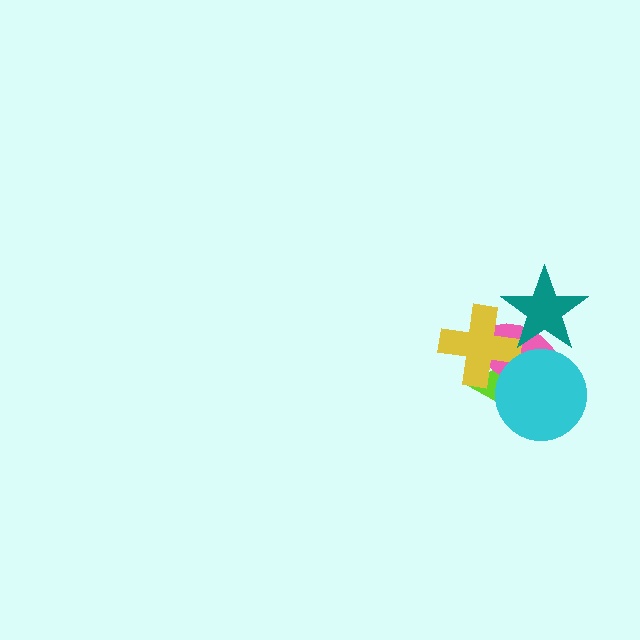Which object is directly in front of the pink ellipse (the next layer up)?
The yellow cross is directly in front of the pink ellipse.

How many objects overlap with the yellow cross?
3 objects overlap with the yellow cross.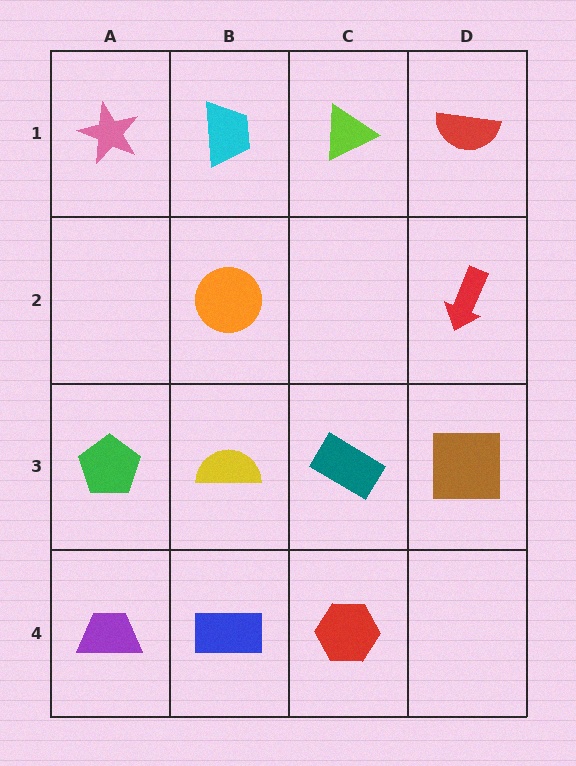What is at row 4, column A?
A purple trapezoid.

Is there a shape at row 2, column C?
No, that cell is empty.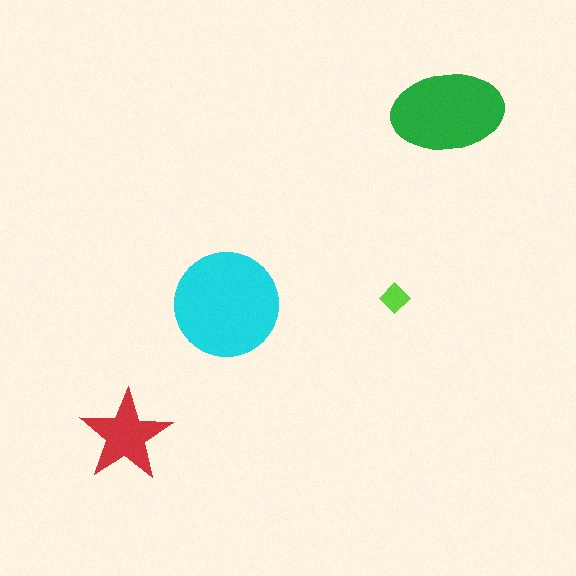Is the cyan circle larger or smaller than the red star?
Larger.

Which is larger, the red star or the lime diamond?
The red star.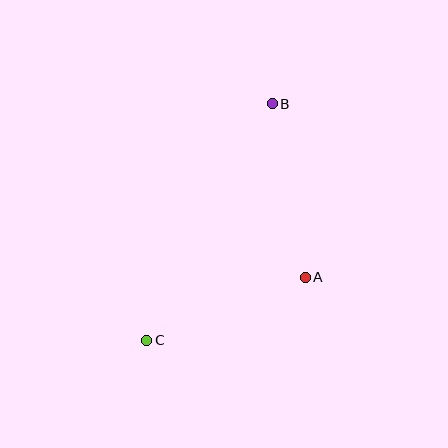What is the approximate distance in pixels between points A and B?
The distance between A and B is approximately 176 pixels.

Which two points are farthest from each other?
Points B and C are farthest from each other.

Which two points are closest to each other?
Points A and C are closest to each other.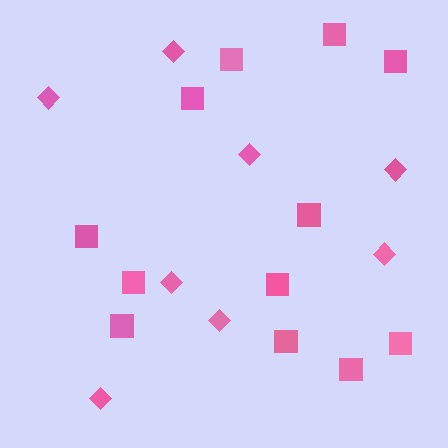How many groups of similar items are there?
There are 2 groups: one group of squares (12) and one group of diamonds (8).